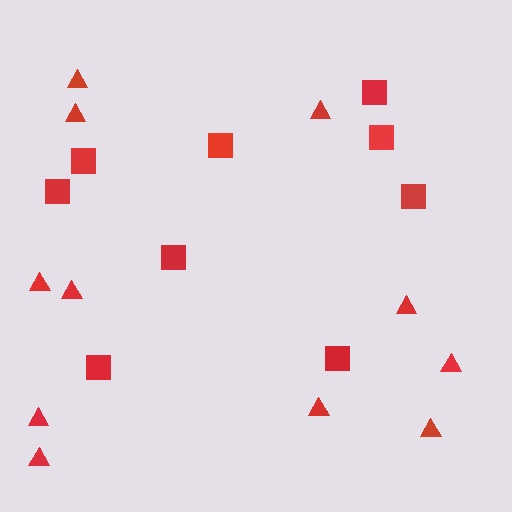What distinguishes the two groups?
There are 2 groups: one group of squares (9) and one group of triangles (11).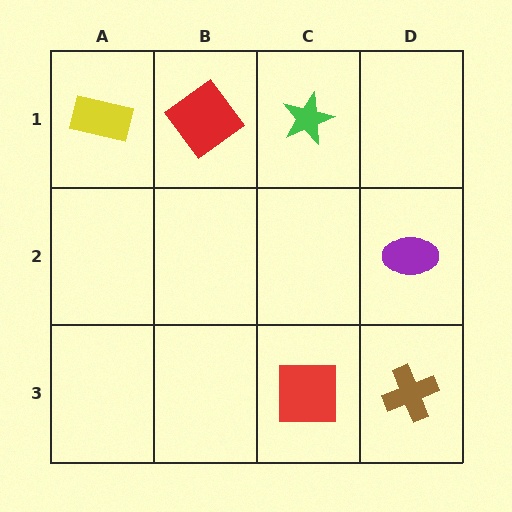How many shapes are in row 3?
2 shapes.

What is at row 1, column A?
A yellow rectangle.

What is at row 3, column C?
A red square.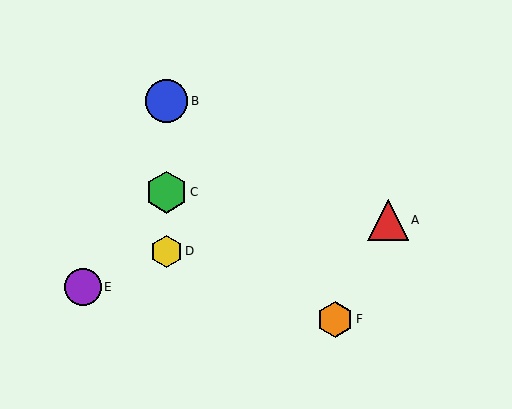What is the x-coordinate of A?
Object A is at x≈388.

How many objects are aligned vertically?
3 objects (B, C, D) are aligned vertically.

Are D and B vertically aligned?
Yes, both are at x≈167.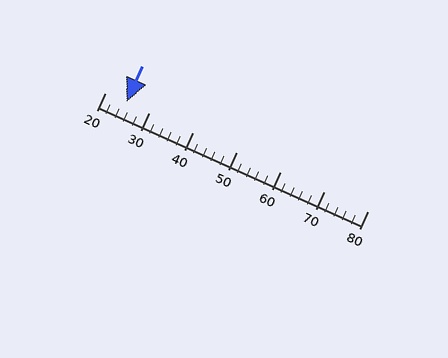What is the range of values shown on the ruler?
The ruler shows values from 20 to 80.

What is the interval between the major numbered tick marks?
The major tick marks are spaced 10 units apart.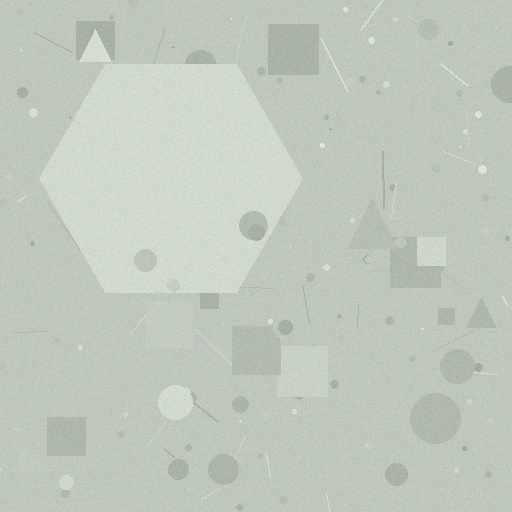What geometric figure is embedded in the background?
A hexagon is embedded in the background.